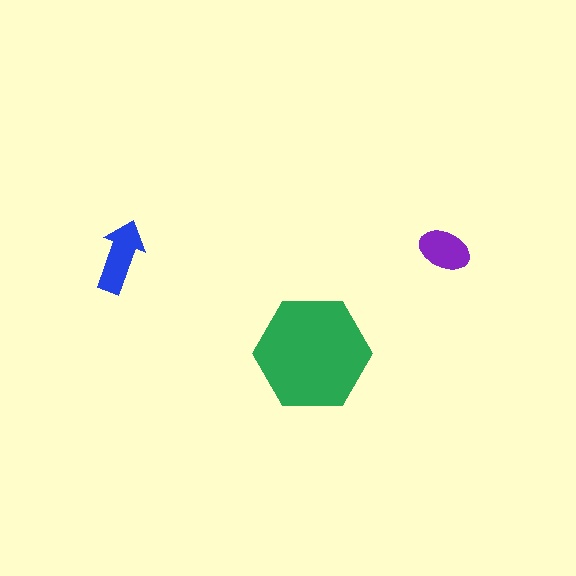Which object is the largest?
The green hexagon.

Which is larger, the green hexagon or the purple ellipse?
The green hexagon.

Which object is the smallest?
The purple ellipse.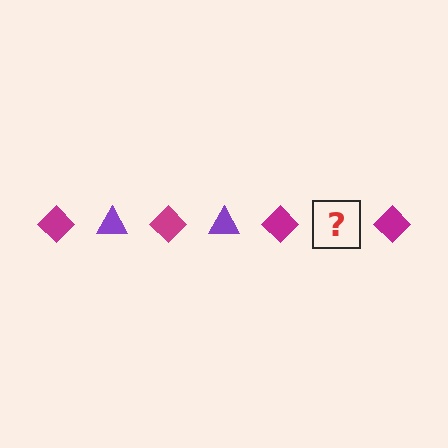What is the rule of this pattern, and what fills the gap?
The rule is that the pattern alternates between magenta diamond and purple triangle. The gap should be filled with a purple triangle.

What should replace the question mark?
The question mark should be replaced with a purple triangle.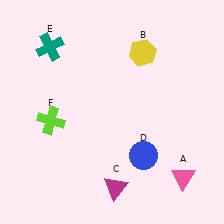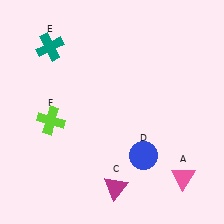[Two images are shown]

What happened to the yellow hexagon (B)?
The yellow hexagon (B) was removed in Image 2. It was in the top-right area of Image 1.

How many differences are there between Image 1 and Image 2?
There is 1 difference between the two images.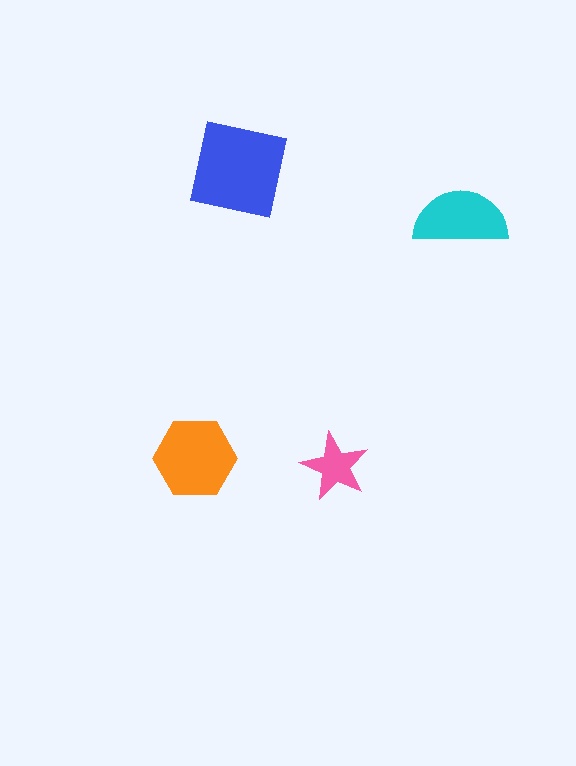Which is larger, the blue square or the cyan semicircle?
The blue square.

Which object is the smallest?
The pink star.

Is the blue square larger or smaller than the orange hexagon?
Larger.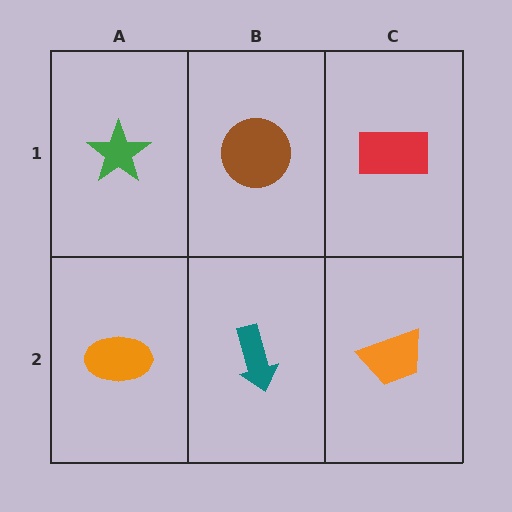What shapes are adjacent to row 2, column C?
A red rectangle (row 1, column C), a teal arrow (row 2, column B).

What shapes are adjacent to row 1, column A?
An orange ellipse (row 2, column A), a brown circle (row 1, column B).